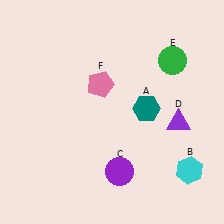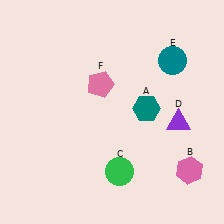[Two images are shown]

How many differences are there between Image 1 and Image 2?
There are 3 differences between the two images.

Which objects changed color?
B changed from cyan to pink. C changed from purple to green. E changed from green to teal.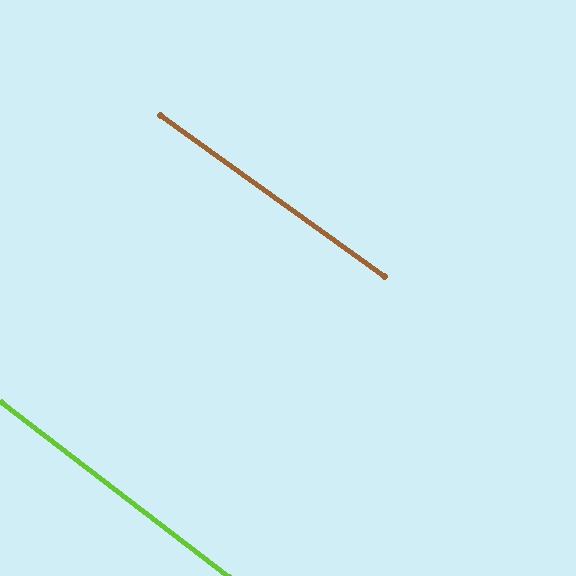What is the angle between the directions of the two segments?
Approximately 2 degrees.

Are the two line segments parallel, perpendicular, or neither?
Parallel — their directions differ by only 1.9°.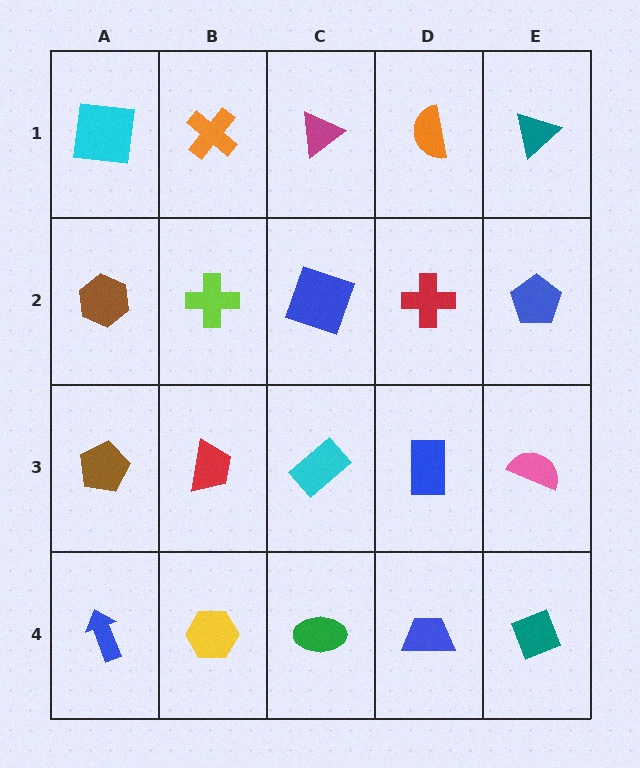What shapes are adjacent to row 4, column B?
A red trapezoid (row 3, column B), a blue arrow (row 4, column A), a green ellipse (row 4, column C).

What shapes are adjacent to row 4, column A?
A brown pentagon (row 3, column A), a yellow hexagon (row 4, column B).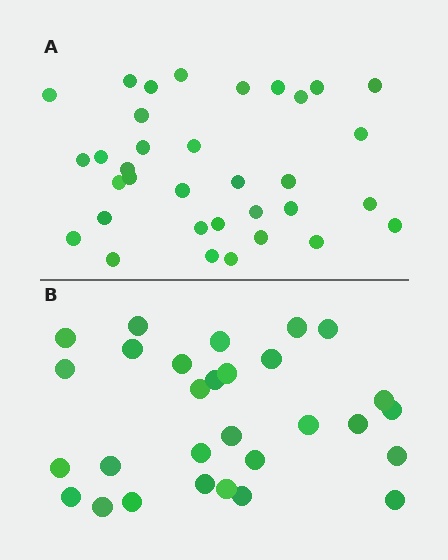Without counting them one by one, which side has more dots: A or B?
Region A (the top region) has more dots.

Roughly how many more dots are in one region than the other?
Region A has about 5 more dots than region B.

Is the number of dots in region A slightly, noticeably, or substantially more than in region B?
Region A has only slightly more — the two regions are fairly close. The ratio is roughly 1.2 to 1.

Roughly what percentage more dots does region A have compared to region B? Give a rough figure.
About 15% more.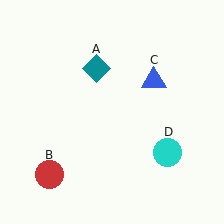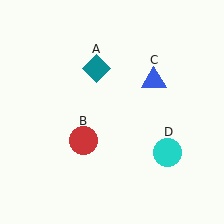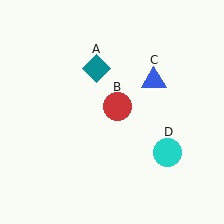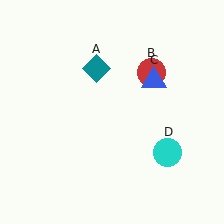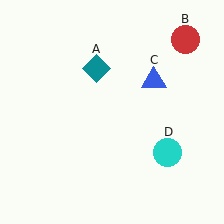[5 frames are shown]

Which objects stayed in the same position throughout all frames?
Teal diamond (object A) and blue triangle (object C) and cyan circle (object D) remained stationary.